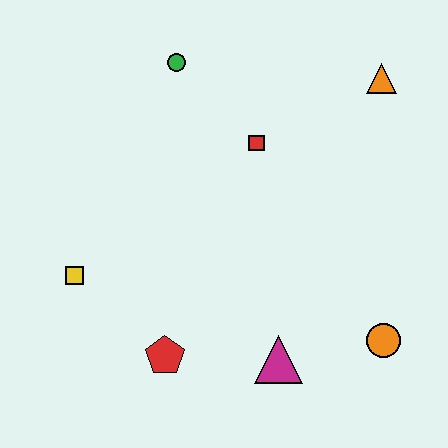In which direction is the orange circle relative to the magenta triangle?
The orange circle is to the right of the magenta triangle.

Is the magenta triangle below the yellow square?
Yes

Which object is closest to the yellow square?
The red pentagon is closest to the yellow square.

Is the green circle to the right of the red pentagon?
Yes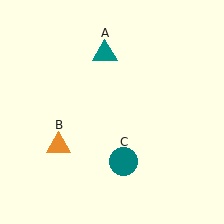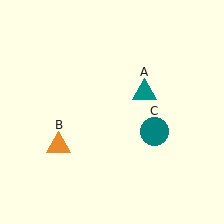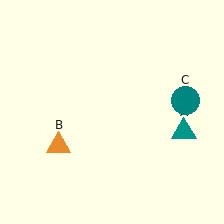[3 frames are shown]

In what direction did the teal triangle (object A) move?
The teal triangle (object A) moved down and to the right.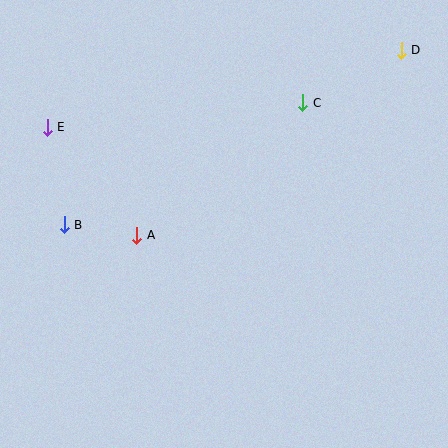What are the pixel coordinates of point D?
Point D is at (401, 50).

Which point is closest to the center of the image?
Point A at (137, 235) is closest to the center.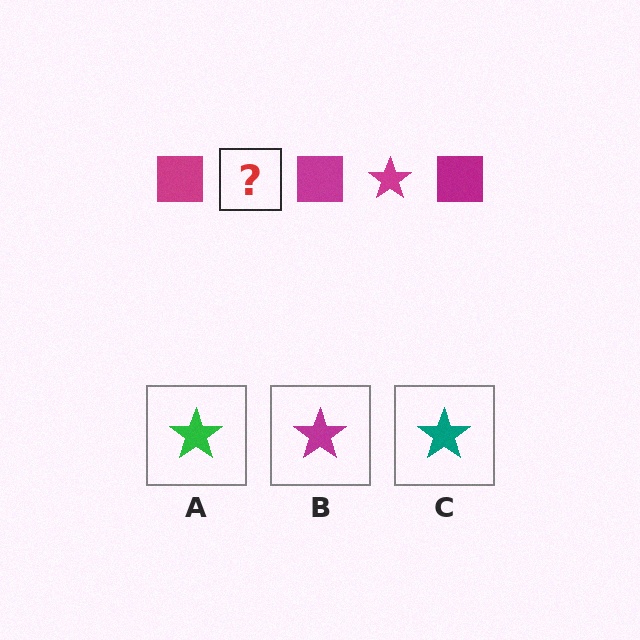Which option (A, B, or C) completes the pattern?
B.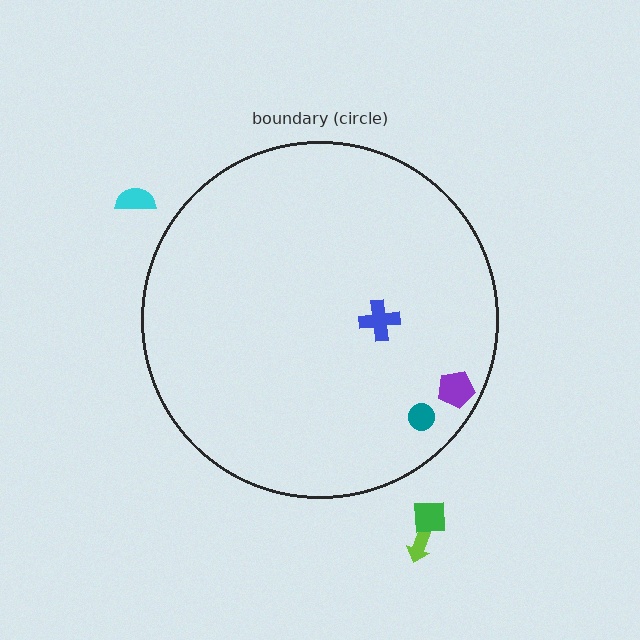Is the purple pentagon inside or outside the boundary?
Inside.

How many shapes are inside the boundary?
3 inside, 3 outside.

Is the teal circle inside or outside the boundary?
Inside.